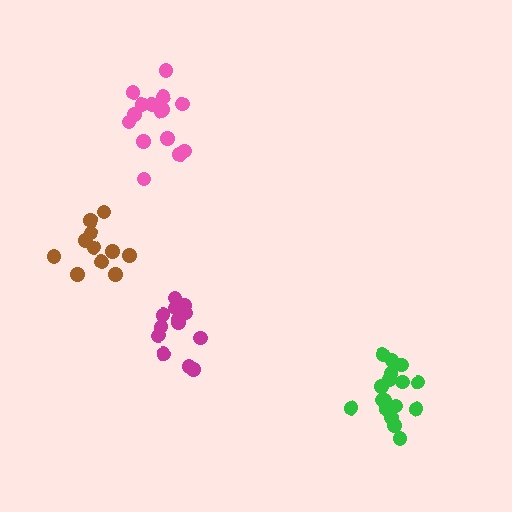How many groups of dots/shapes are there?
There are 4 groups.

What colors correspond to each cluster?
The clusters are colored: magenta, pink, brown, green.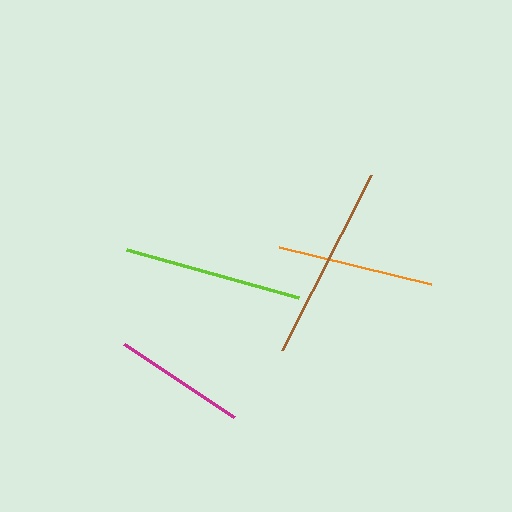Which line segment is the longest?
The brown line is the longest at approximately 196 pixels.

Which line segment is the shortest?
The magenta line is the shortest at approximately 132 pixels.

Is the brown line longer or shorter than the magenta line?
The brown line is longer than the magenta line.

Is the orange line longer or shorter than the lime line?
The lime line is longer than the orange line.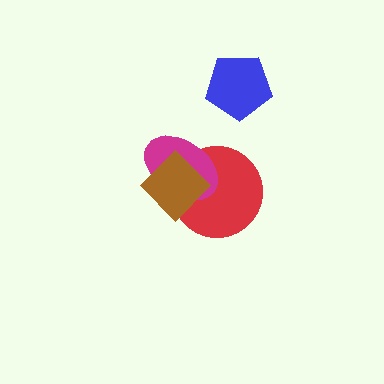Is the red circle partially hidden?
Yes, it is partially covered by another shape.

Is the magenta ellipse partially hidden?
Yes, it is partially covered by another shape.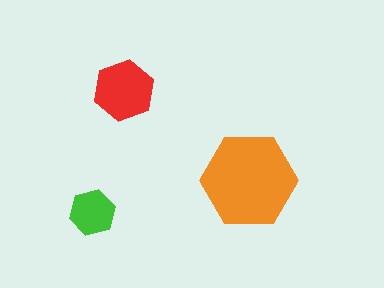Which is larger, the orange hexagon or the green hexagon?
The orange one.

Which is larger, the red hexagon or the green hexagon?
The red one.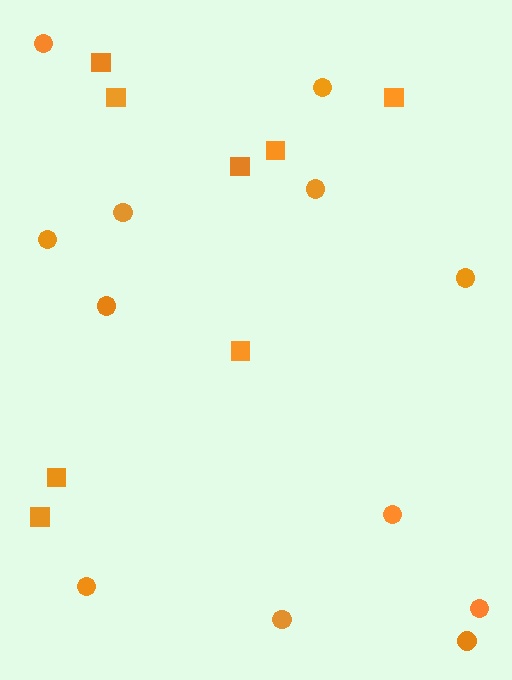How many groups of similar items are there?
There are 2 groups: one group of squares (8) and one group of circles (12).